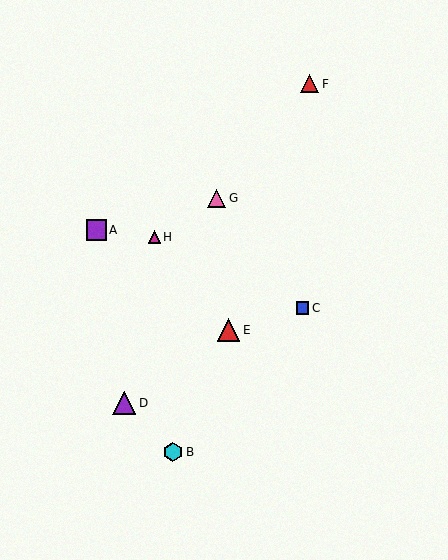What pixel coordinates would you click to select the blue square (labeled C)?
Click at (302, 308) to select the blue square C.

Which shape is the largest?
The purple triangle (labeled D) is the largest.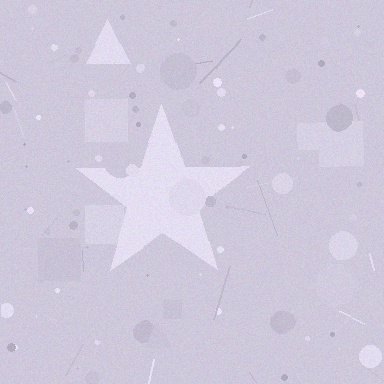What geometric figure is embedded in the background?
A star is embedded in the background.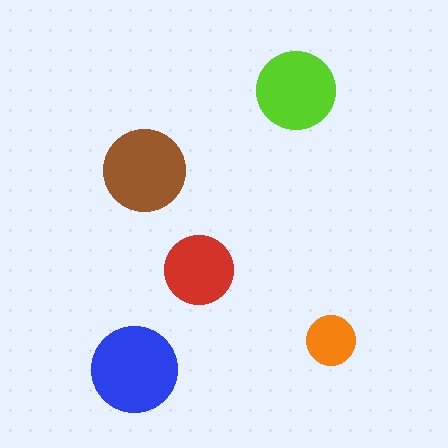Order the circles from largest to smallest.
the blue one, the brown one, the lime one, the red one, the orange one.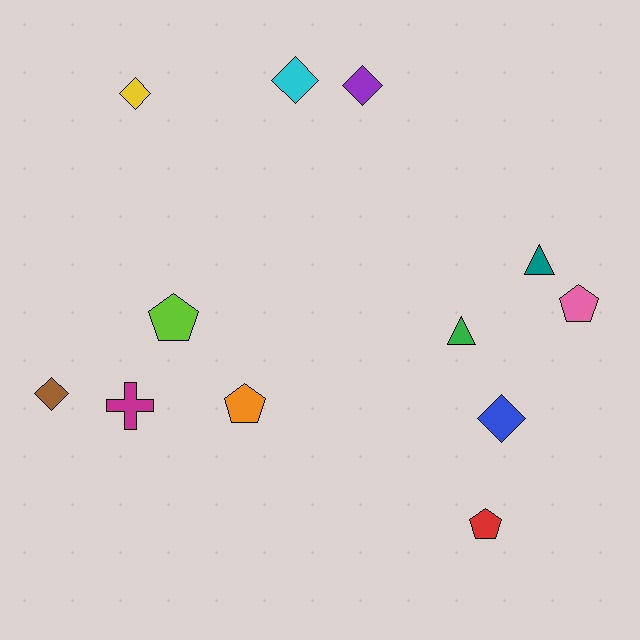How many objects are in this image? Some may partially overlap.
There are 12 objects.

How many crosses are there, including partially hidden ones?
There is 1 cross.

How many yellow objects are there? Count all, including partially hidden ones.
There is 1 yellow object.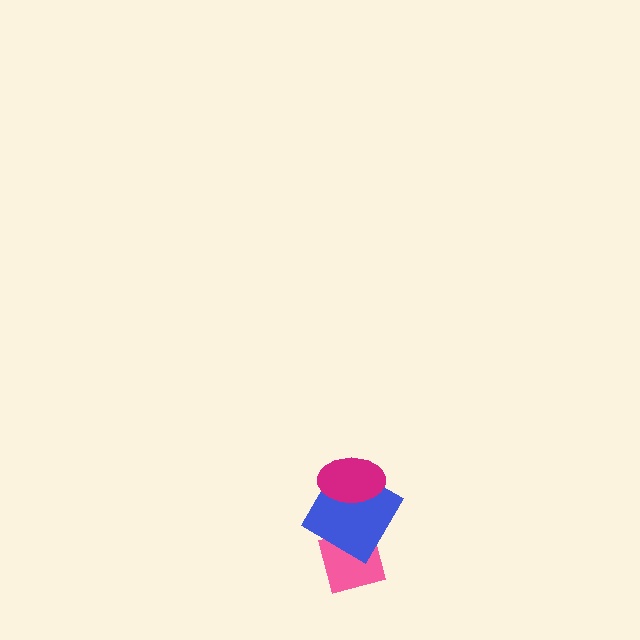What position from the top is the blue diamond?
The blue diamond is 2nd from the top.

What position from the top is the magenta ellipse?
The magenta ellipse is 1st from the top.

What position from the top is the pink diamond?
The pink diamond is 3rd from the top.